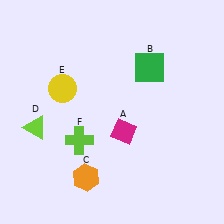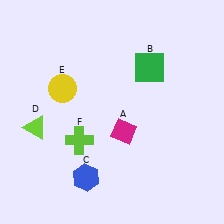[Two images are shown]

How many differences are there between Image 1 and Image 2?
There is 1 difference between the two images.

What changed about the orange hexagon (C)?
In Image 1, C is orange. In Image 2, it changed to blue.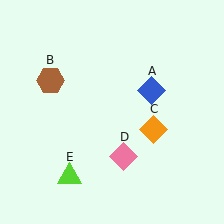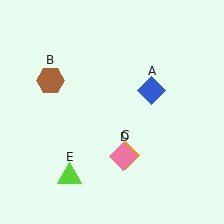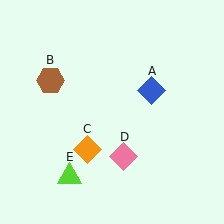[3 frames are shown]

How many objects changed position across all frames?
1 object changed position: orange diamond (object C).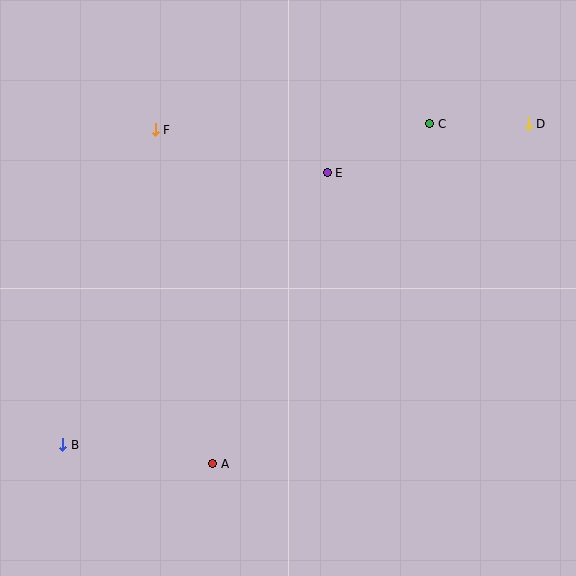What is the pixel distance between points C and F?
The distance between C and F is 275 pixels.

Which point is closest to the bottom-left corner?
Point B is closest to the bottom-left corner.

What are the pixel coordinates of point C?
Point C is at (430, 124).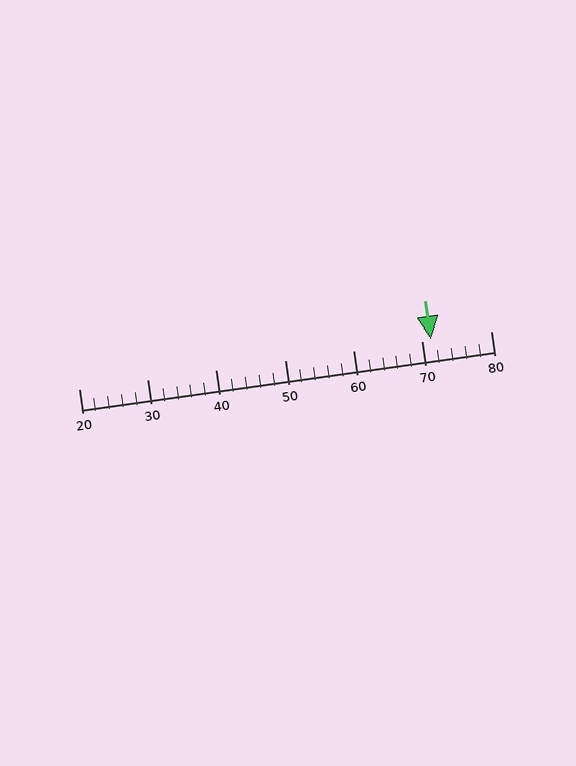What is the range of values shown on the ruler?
The ruler shows values from 20 to 80.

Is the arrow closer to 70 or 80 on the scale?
The arrow is closer to 70.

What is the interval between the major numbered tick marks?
The major tick marks are spaced 10 units apart.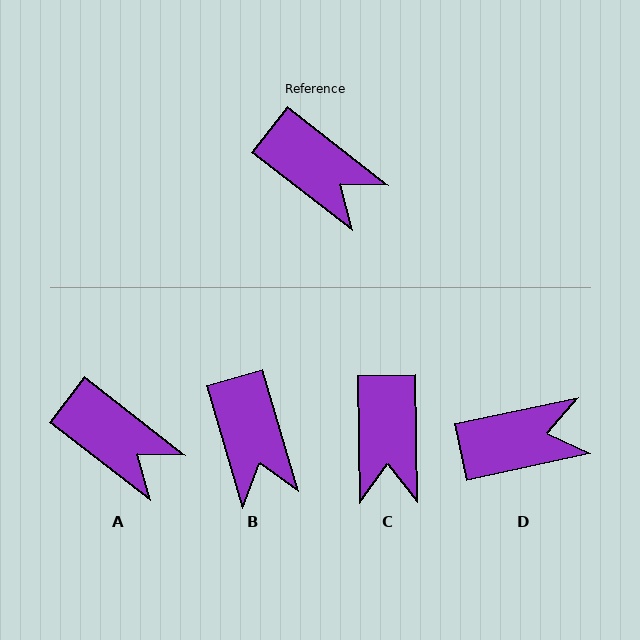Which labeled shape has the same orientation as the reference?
A.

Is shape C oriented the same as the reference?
No, it is off by about 51 degrees.